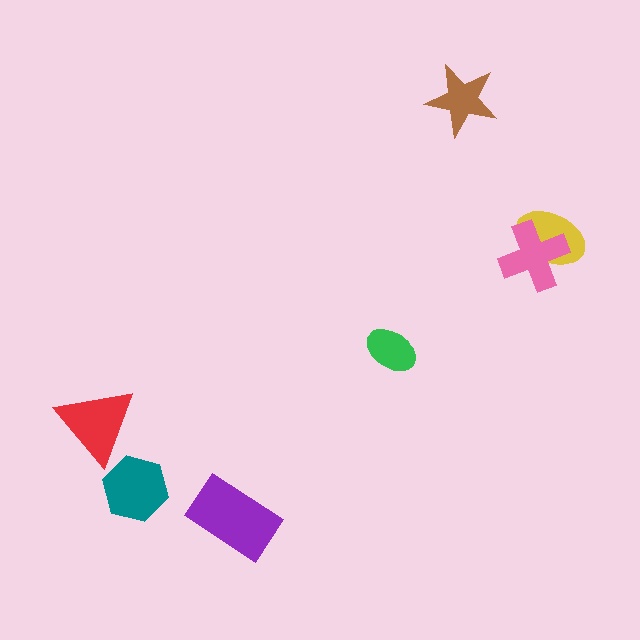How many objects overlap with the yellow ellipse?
1 object overlaps with the yellow ellipse.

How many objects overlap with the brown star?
0 objects overlap with the brown star.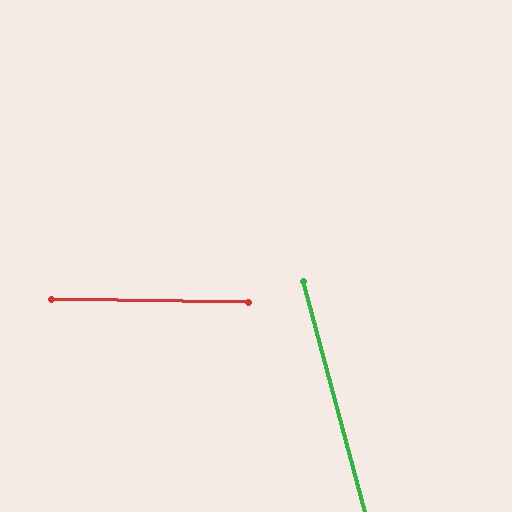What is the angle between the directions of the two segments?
Approximately 74 degrees.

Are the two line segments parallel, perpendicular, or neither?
Neither parallel nor perpendicular — they differ by about 74°.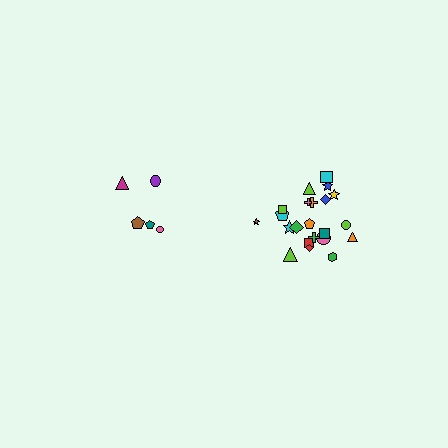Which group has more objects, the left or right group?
The right group.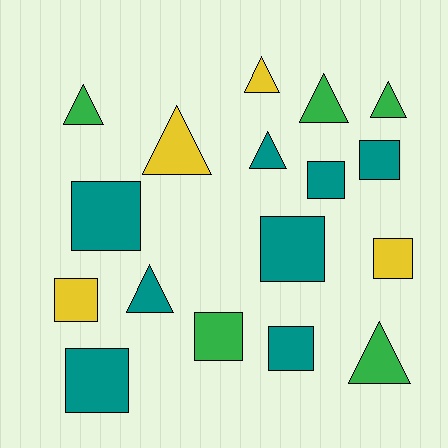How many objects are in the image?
There are 17 objects.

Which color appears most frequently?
Teal, with 8 objects.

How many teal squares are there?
There are 6 teal squares.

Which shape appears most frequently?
Square, with 9 objects.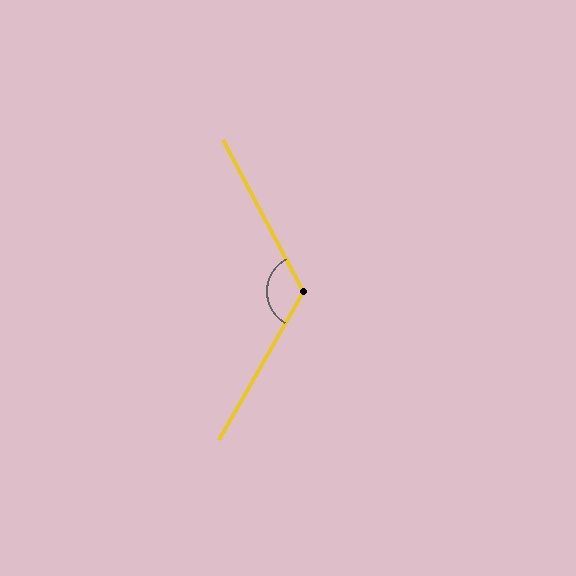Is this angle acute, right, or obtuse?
It is obtuse.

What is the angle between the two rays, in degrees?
Approximately 122 degrees.